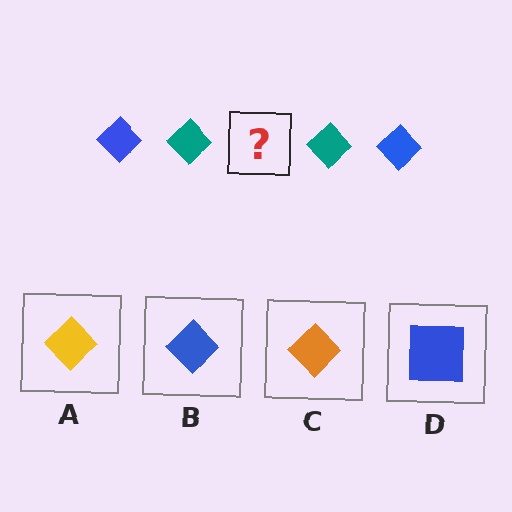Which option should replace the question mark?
Option B.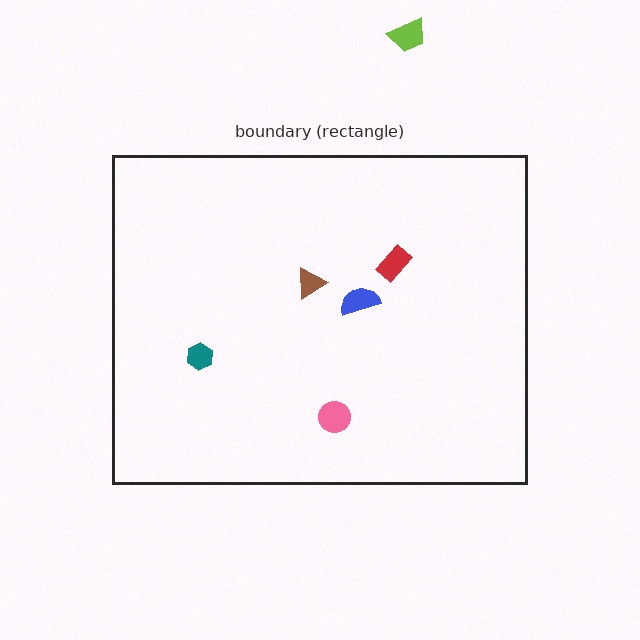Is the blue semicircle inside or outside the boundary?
Inside.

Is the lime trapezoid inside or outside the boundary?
Outside.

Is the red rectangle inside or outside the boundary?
Inside.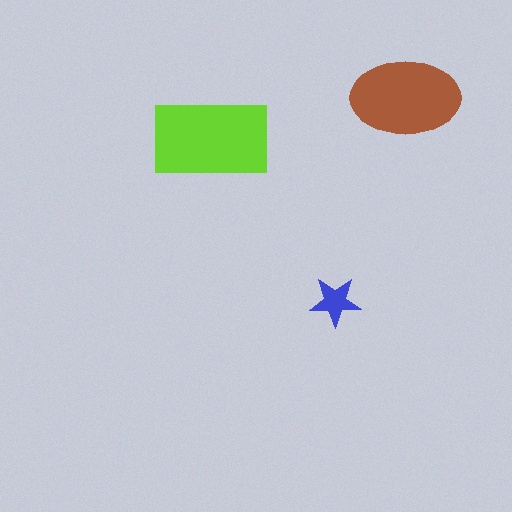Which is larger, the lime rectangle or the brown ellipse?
The lime rectangle.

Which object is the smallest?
The blue star.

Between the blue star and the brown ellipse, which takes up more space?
The brown ellipse.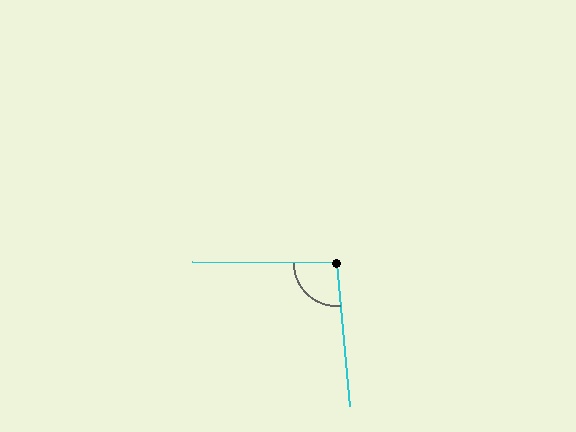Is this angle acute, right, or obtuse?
It is obtuse.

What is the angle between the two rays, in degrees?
Approximately 96 degrees.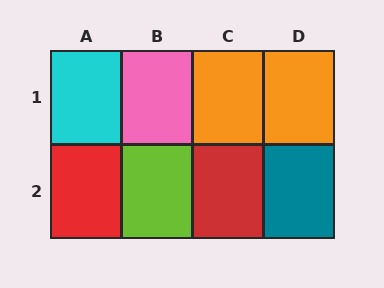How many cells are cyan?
1 cell is cyan.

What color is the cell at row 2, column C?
Red.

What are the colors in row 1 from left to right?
Cyan, pink, orange, orange.